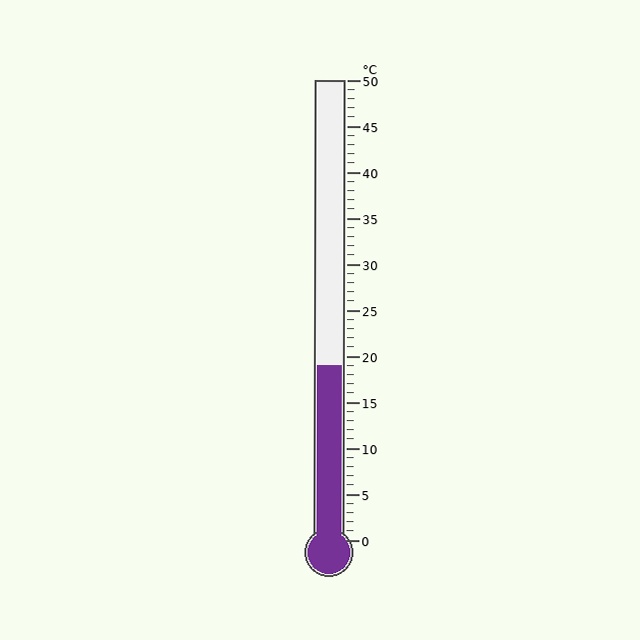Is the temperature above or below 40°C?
The temperature is below 40°C.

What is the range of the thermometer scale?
The thermometer scale ranges from 0°C to 50°C.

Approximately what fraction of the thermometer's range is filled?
The thermometer is filled to approximately 40% of its range.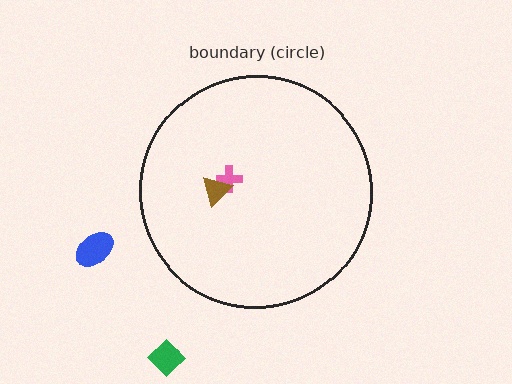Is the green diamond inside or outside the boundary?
Outside.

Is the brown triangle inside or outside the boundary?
Inside.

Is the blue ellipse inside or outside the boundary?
Outside.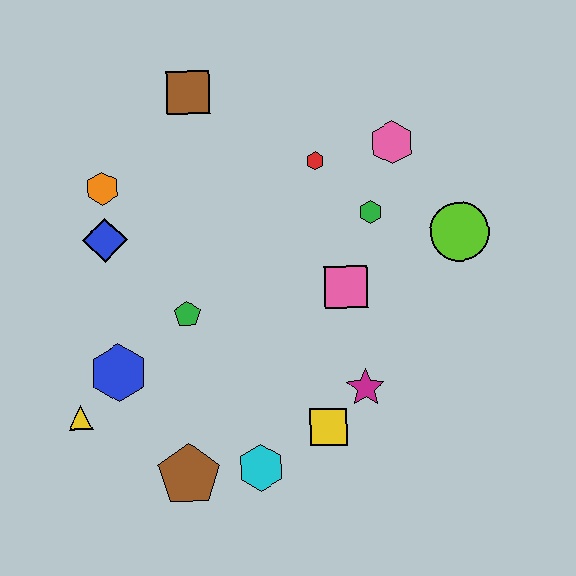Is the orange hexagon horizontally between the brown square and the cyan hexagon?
No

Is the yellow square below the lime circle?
Yes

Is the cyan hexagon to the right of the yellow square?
No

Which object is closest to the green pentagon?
The blue hexagon is closest to the green pentagon.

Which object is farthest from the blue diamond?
The lime circle is farthest from the blue diamond.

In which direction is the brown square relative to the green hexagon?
The brown square is to the left of the green hexagon.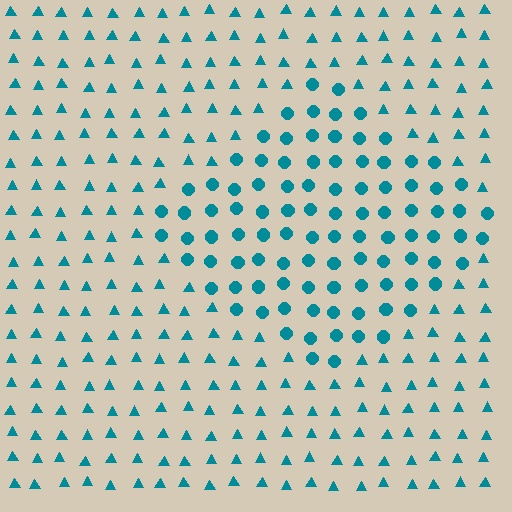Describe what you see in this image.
The image is filled with small teal elements arranged in a uniform grid. A diamond-shaped region contains circles, while the surrounding area contains triangles. The boundary is defined purely by the change in element shape.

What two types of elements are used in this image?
The image uses circles inside the diamond region and triangles outside it.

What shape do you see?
I see a diamond.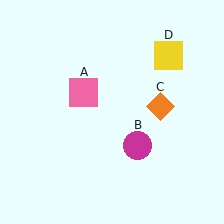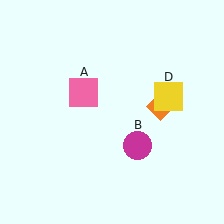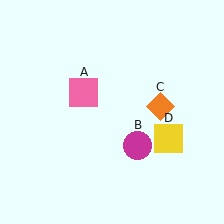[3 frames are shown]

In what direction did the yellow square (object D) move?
The yellow square (object D) moved down.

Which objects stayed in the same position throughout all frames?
Pink square (object A) and magenta circle (object B) and orange diamond (object C) remained stationary.